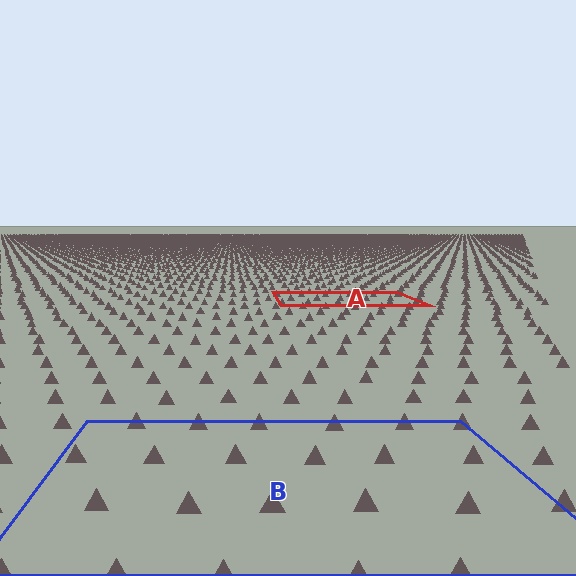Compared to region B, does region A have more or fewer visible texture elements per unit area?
Region A has more texture elements per unit area — they are packed more densely because it is farther away.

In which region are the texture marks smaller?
The texture marks are smaller in region A, because it is farther away.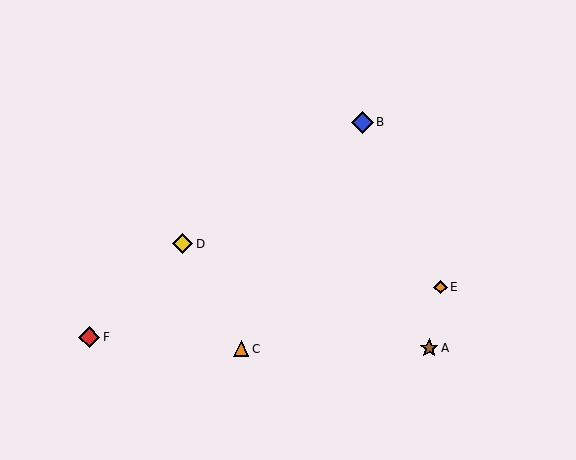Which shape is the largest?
The blue diamond (labeled B) is the largest.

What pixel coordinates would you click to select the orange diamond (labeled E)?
Click at (440, 287) to select the orange diamond E.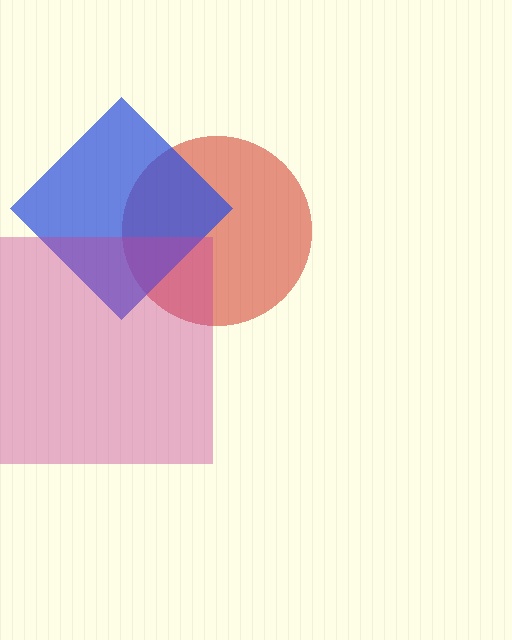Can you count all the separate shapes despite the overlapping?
Yes, there are 3 separate shapes.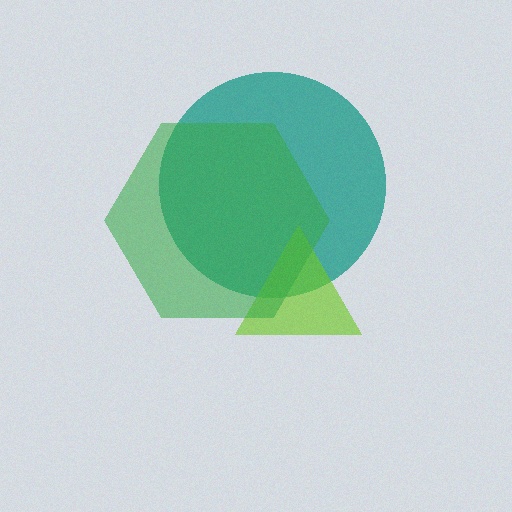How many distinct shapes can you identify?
There are 3 distinct shapes: a teal circle, a lime triangle, a green hexagon.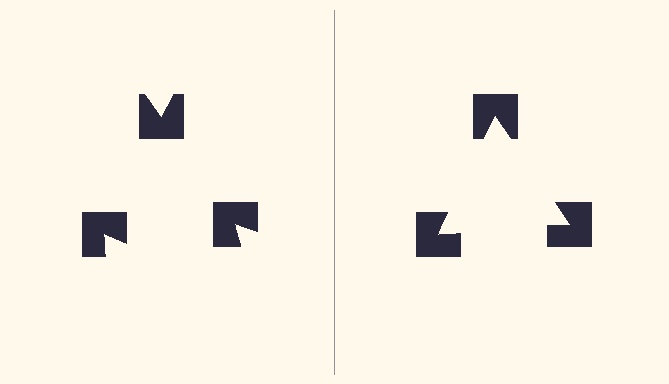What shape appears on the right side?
An illusory triangle.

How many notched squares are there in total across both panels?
6 — 3 on each side.